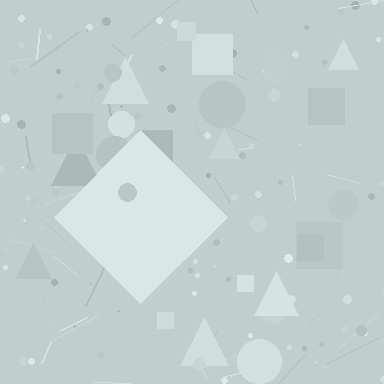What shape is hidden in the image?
A diamond is hidden in the image.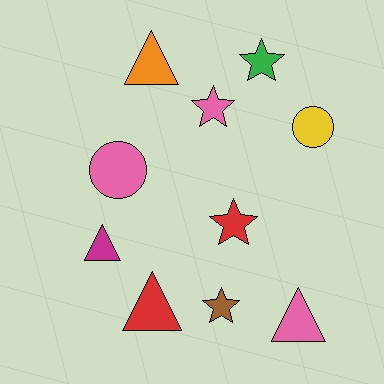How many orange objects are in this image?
There is 1 orange object.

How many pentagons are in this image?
There are no pentagons.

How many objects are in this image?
There are 10 objects.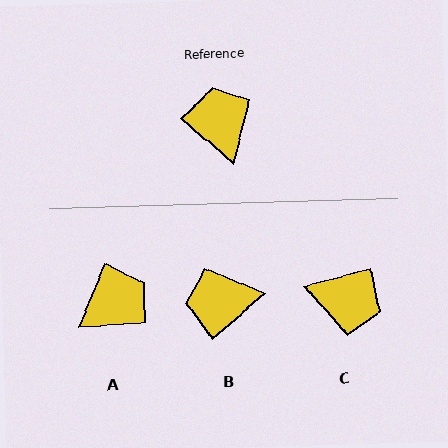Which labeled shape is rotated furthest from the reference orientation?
C, about 124 degrees away.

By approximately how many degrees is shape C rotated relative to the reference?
Approximately 124 degrees clockwise.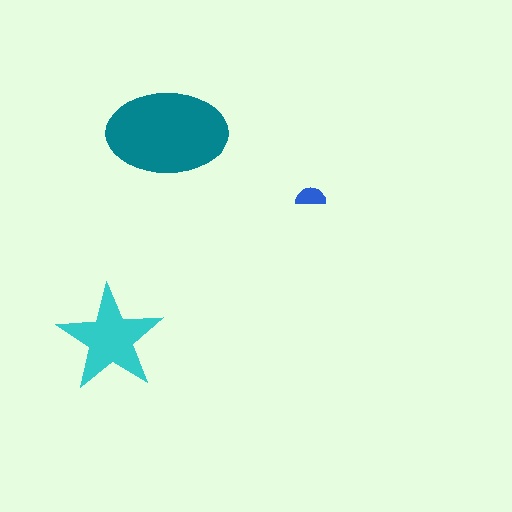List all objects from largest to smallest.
The teal ellipse, the cyan star, the blue semicircle.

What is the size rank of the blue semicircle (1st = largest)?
3rd.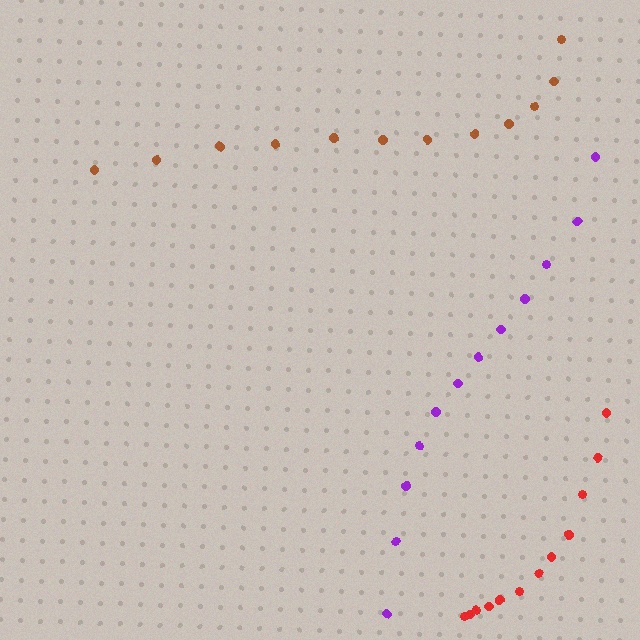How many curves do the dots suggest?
There are 3 distinct paths.